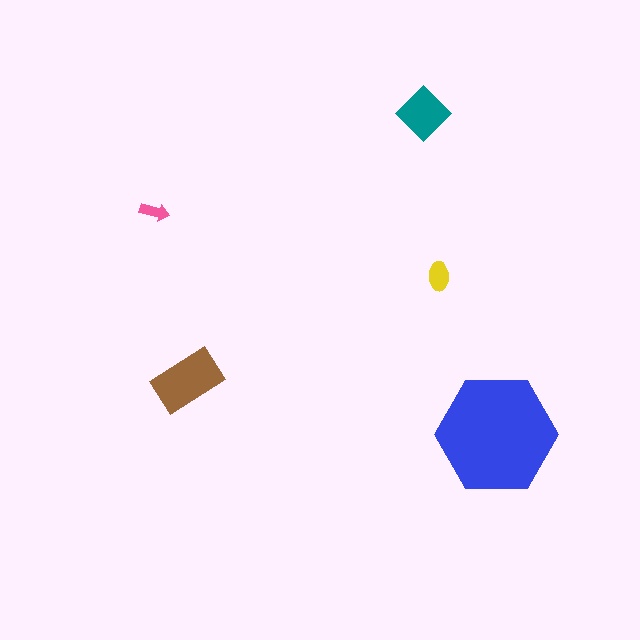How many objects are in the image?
There are 5 objects in the image.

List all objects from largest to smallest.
The blue hexagon, the brown rectangle, the teal diamond, the yellow ellipse, the pink arrow.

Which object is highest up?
The teal diamond is topmost.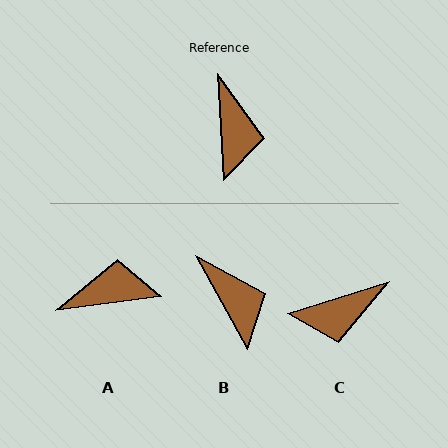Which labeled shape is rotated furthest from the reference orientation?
A, about 94 degrees away.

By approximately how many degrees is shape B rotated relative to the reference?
Approximately 26 degrees counter-clockwise.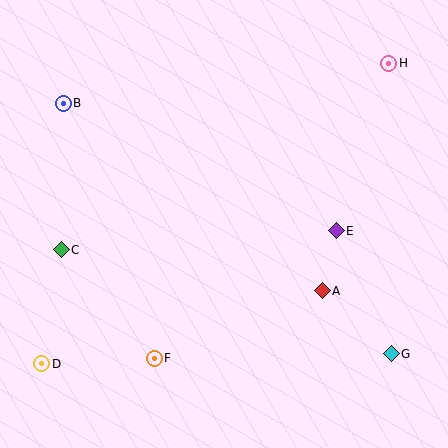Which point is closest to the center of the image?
Point E at (336, 231) is closest to the center.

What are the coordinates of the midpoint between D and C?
The midpoint between D and C is at (52, 307).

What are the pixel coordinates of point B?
Point B is at (63, 103).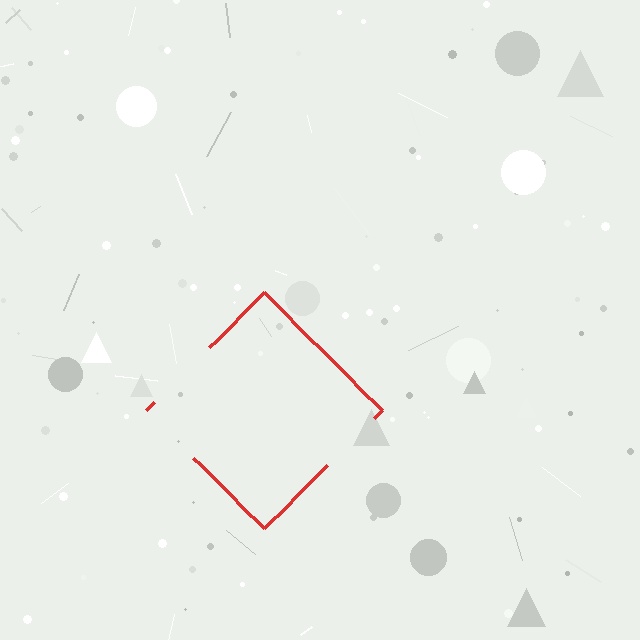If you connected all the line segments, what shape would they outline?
They would outline a diamond.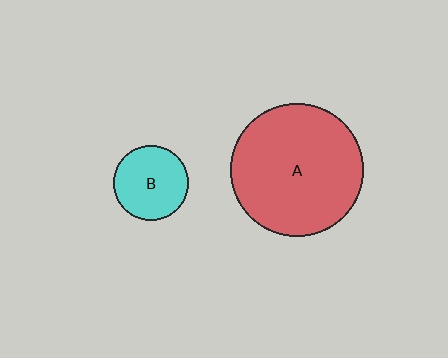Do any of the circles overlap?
No, none of the circles overlap.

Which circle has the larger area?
Circle A (red).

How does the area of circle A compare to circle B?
Approximately 3.1 times.